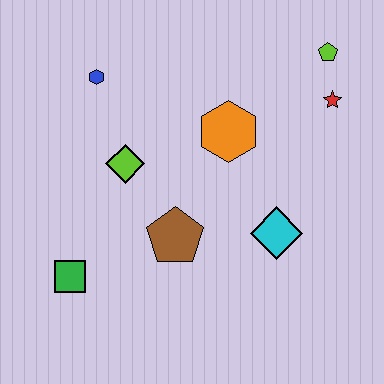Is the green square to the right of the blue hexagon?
No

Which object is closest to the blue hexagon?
The lime diamond is closest to the blue hexagon.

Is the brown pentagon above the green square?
Yes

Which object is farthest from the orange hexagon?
The green square is farthest from the orange hexagon.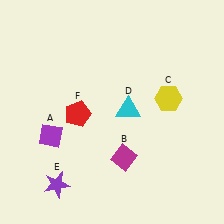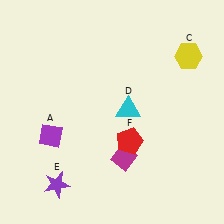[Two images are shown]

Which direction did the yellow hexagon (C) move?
The yellow hexagon (C) moved up.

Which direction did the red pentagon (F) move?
The red pentagon (F) moved right.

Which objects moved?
The objects that moved are: the yellow hexagon (C), the red pentagon (F).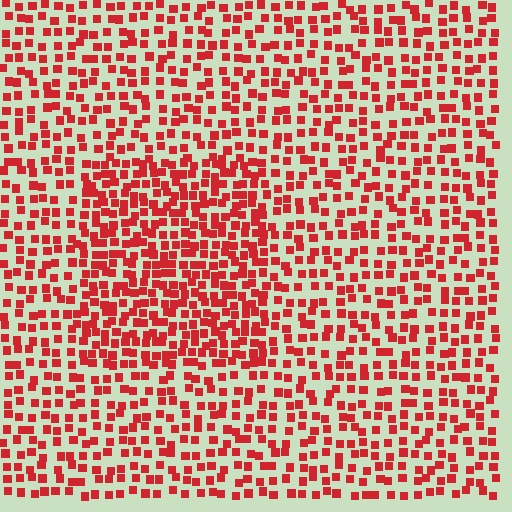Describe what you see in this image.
The image contains small red elements arranged at two different densities. A rectangle-shaped region is visible where the elements are more densely packed than the surrounding area.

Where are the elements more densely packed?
The elements are more densely packed inside the rectangle boundary.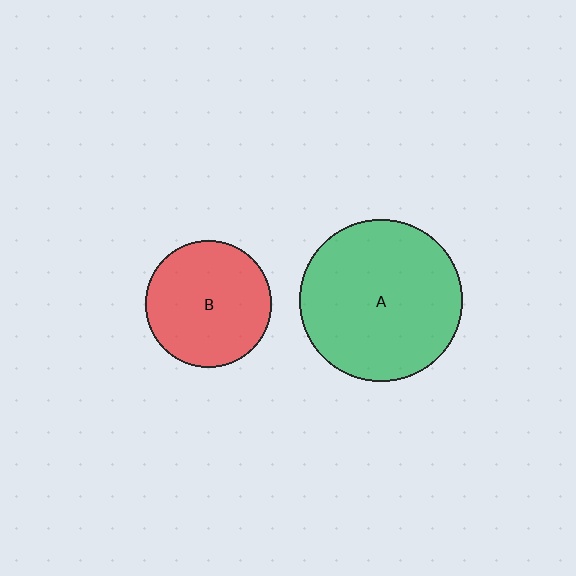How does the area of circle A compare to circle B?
Approximately 1.6 times.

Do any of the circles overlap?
No, none of the circles overlap.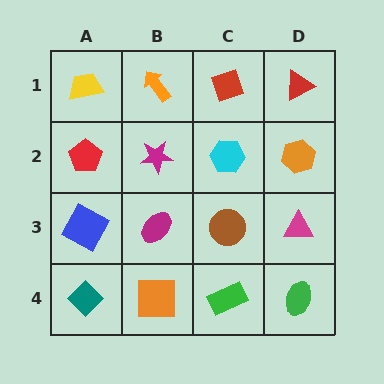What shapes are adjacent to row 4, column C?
A brown circle (row 3, column C), an orange square (row 4, column B), a green ellipse (row 4, column D).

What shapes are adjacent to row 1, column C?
A cyan hexagon (row 2, column C), an orange arrow (row 1, column B), a red triangle (row 1, column D).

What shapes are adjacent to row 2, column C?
A red diamond (row 1, column C), a brown circle (row 3, column C), a magenta star (row 2, column B), an orange hexagon (row 2, column D).